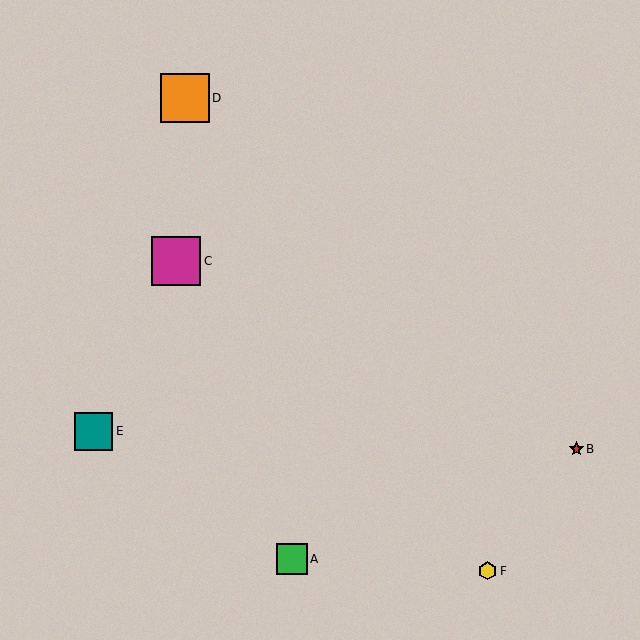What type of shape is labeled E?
Shape E is a teal square.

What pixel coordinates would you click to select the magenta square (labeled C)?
Click at (176, 261) to select the magenta square C.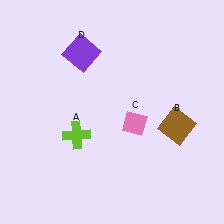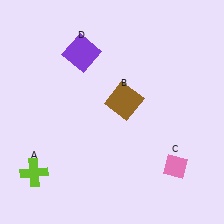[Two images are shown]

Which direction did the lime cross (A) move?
The lime cross (A) moved left.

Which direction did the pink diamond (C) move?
The pink diamond (C) moved down.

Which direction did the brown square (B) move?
The brown square (B) moved left.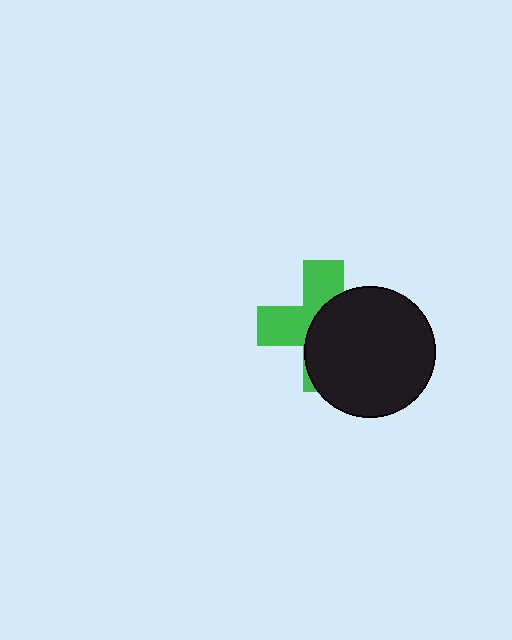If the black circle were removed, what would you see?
You would see the complete green cross.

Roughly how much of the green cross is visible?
A small part of it is visible (roughly 45%).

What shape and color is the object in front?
The object in front is a black circle.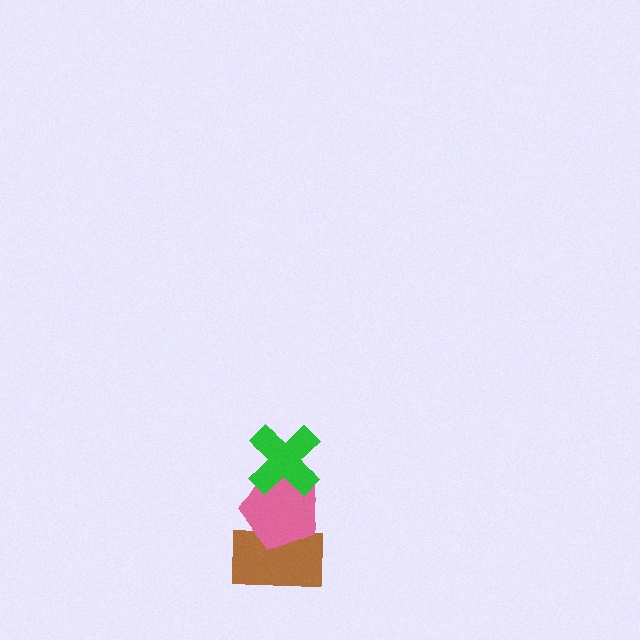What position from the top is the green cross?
The green cross is 1st from the top.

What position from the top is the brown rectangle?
The brown rectangle is 3rd from the top.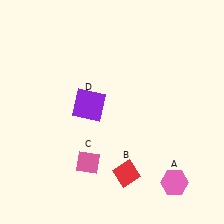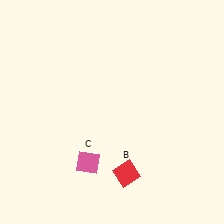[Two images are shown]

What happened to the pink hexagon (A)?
The pink hexagon (A) was removed in Image 2. It was in the bottom-right area of Image 1.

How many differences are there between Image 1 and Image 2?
There are 2 differences between the two images.